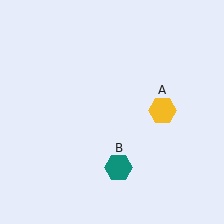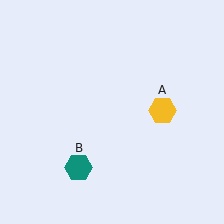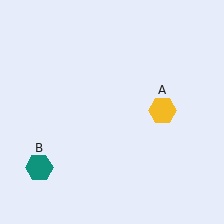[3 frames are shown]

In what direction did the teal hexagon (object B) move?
The teal hexagon (object B) moved left.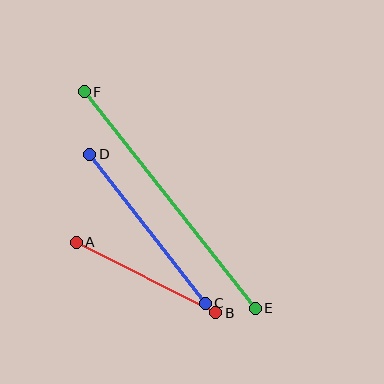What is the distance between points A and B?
The distance is approximately 156 pixels.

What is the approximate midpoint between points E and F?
The midpoint is at approximately (170, 200) pixels.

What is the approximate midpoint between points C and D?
The midpoint is at approximately (147, 229) pixels.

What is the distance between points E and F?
The distance is approximately 276 pixels.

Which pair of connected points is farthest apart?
Points E and F are farthest apart.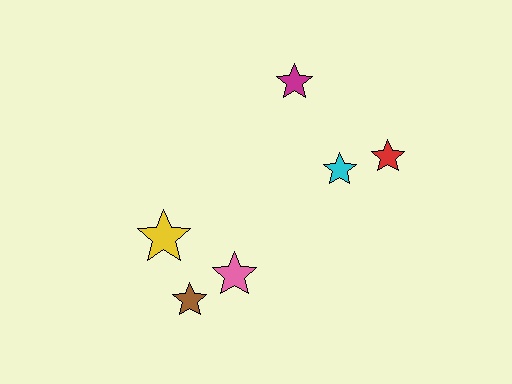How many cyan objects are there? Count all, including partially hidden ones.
There is 1 cyan object.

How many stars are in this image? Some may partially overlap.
There are 6 stars.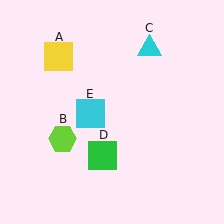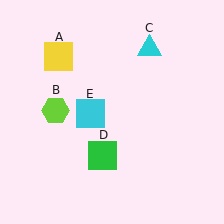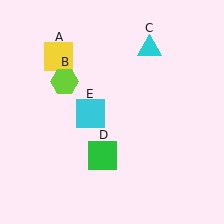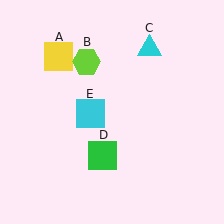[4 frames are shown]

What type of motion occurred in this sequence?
The lime hexagon (object B) rotated clockwise around the center of the scene.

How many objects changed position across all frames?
1 object changed position: lime hexagon (object B).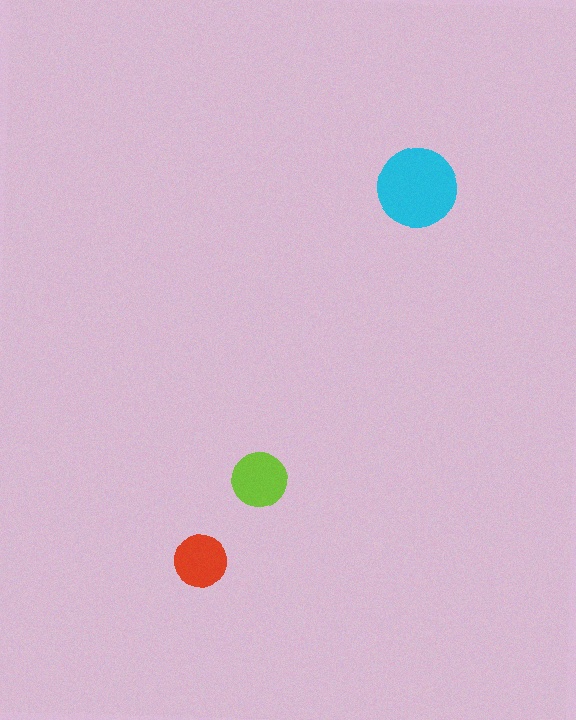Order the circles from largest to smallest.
the cyan one, the lime one, the red one.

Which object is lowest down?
The red circle is bottommost.